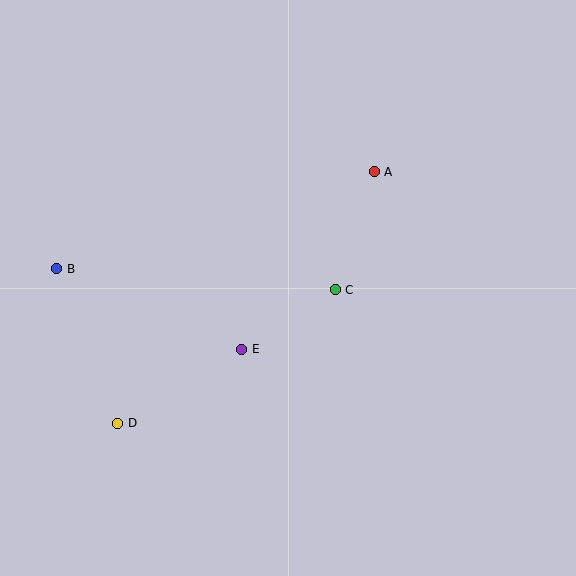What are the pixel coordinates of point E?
Point E is at (242, 349).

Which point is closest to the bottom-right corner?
Point C is closest to the bottom-right corner.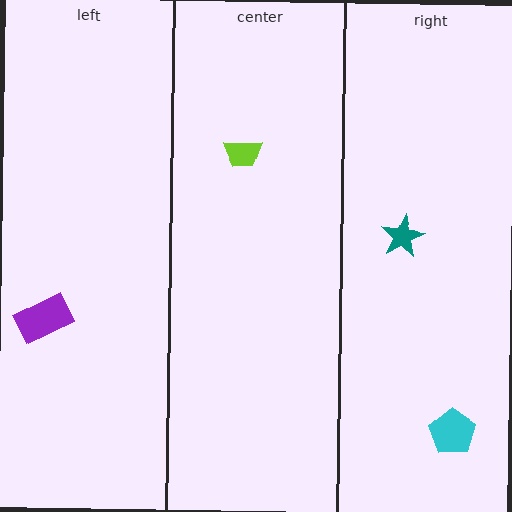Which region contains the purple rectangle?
The left region.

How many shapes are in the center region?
1.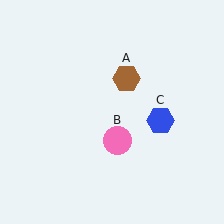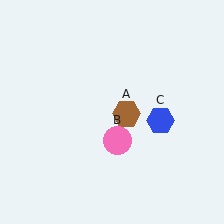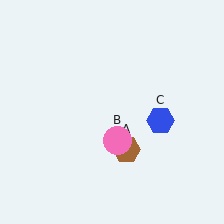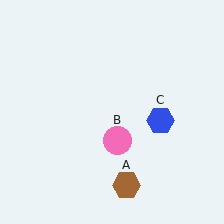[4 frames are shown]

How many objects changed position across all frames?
1 object changed position: brown hexagon (object A).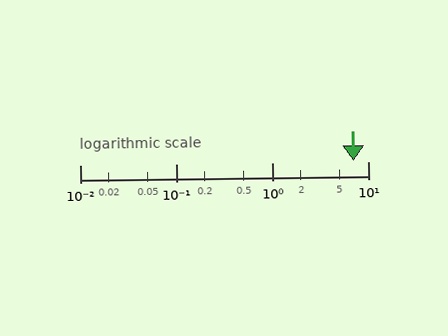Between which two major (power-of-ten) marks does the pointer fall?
The pointer is between 1 and 10.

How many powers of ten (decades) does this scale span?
The scale spans 3 decades, from 0.01 to 10.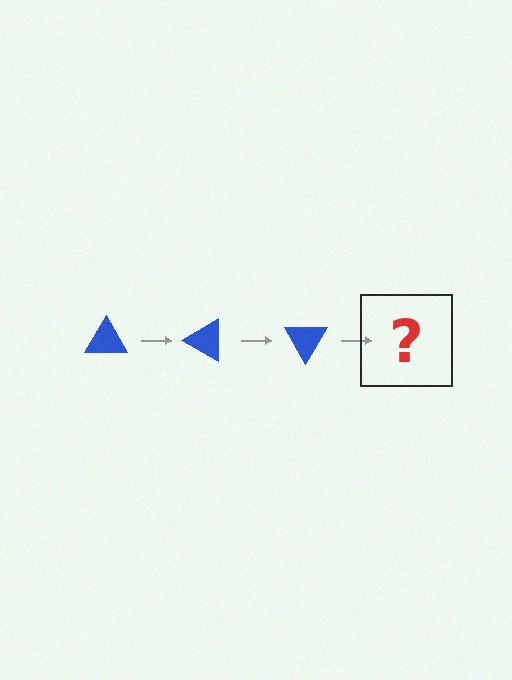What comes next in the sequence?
The next element should be a blue triangle rotated 90 degrees.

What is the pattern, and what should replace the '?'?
The pattern is that the triangle rotates 30 degrees each step. The '?' should be a blue triangle rotated 90 degrees.